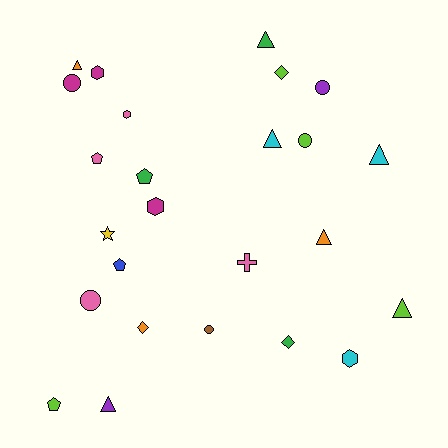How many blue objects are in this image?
There is 1 blue object.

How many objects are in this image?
There are 25 objects.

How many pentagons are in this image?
There are 4 pentagons.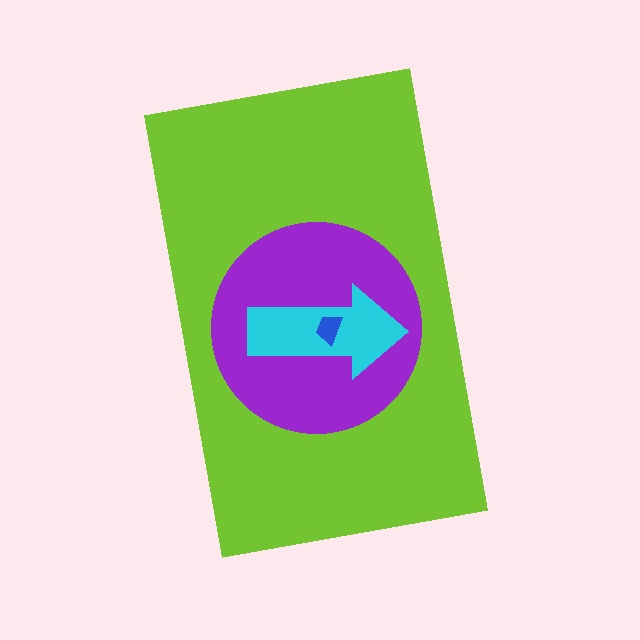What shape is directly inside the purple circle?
The cyan arrow.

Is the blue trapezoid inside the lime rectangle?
Yes.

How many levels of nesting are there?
4.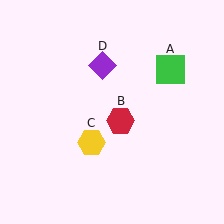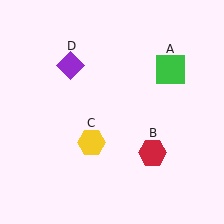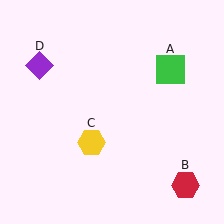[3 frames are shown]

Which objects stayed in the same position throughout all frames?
Green square (object A) and yellow hexagon (object C) remained stationary.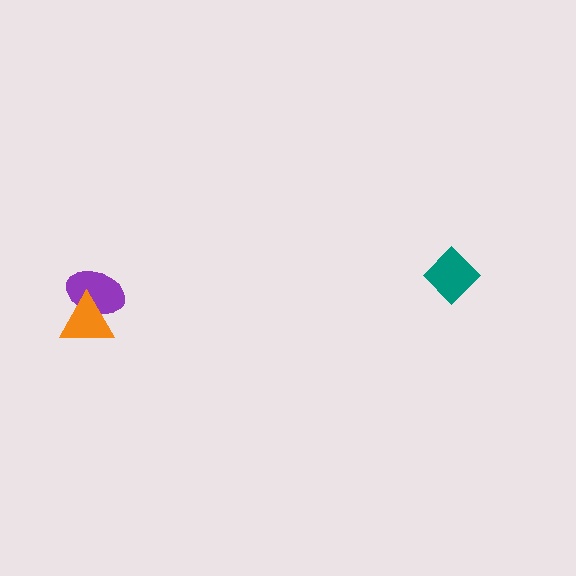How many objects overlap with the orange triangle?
1 object overlaps with the orange triangle.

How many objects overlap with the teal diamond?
0 objects overlap with the teal diamond.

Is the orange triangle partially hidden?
No, no other shape covers it.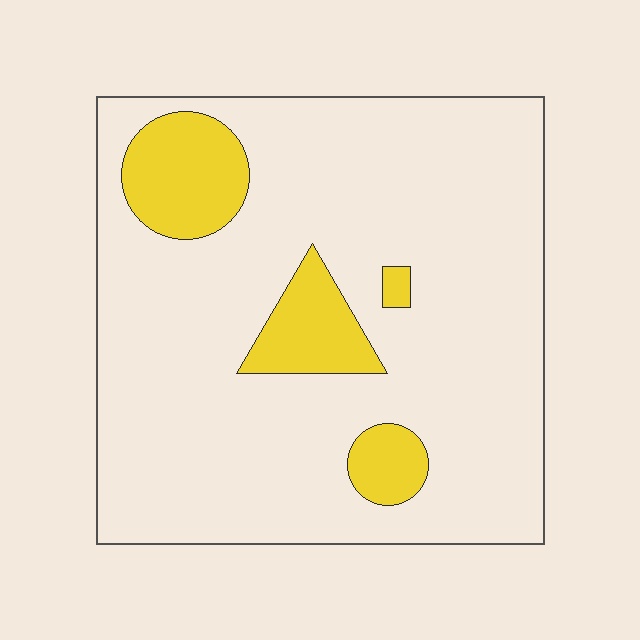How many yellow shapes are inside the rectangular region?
4.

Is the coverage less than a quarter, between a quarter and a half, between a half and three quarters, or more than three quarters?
Less than a quarter.